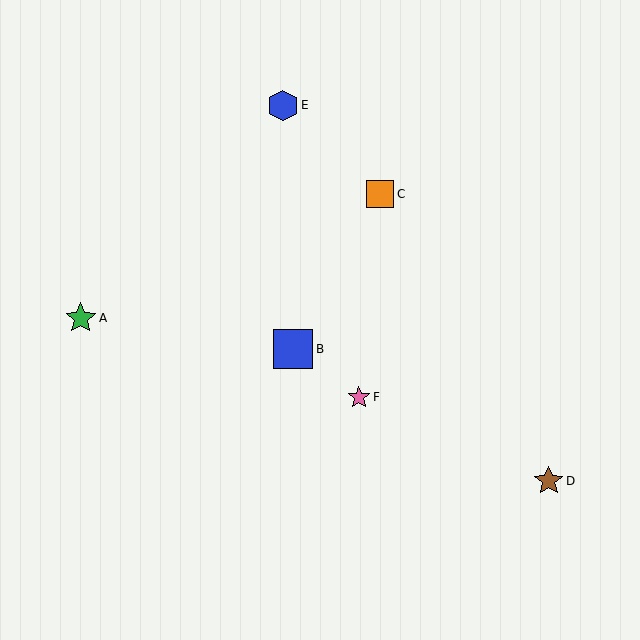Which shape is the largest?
The blue square (labeled B) is the largest.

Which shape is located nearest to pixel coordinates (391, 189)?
The orange square (labeled C) at (380, 194) is nearest to that location.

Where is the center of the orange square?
The center of the orange square is at (380, 194).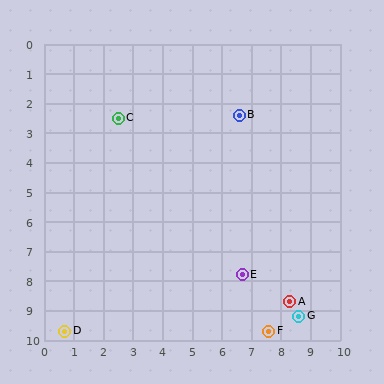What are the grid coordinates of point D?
Point D is at approximately (0.7, 9.7).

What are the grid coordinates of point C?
Point C is at approximately (2.5, 2.5).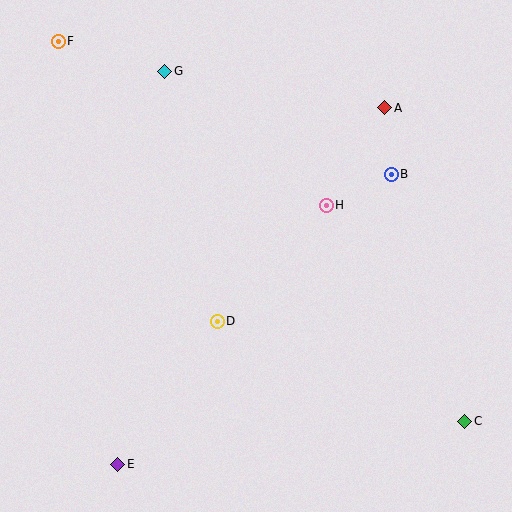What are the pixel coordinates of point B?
Point B is at (391, 174).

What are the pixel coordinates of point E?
Point E is at (118, 464).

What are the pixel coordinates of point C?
Point C is at (465, 421).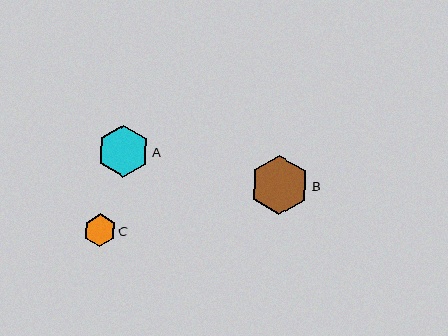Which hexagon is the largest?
Hexagon B is the largest with a size of approximately 59 pixels.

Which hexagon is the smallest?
Hexagon C is the smallest with a size of approximately 32 pixels.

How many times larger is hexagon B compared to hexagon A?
Hexagon B is approximately 1.1 times the size of hexagon A.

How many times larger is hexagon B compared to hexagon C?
Hexagon B is approximately 1.8 times the size of hexagon C.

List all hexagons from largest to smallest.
From largest to smallest: B, A, C.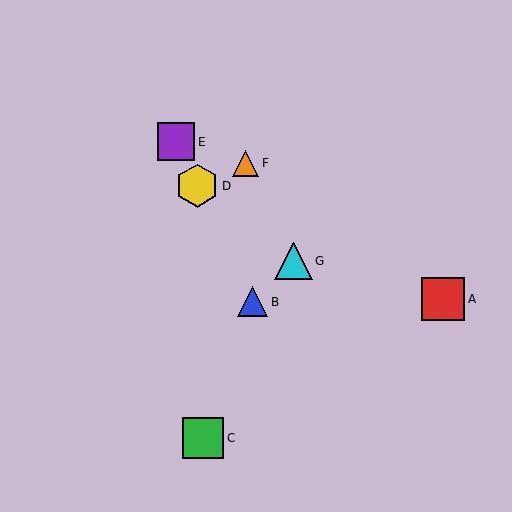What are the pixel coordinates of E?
Object E is at (176, 142).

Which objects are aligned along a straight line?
Objects B, D, E are aligned along a straight line.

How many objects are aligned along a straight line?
3 objects (B, D, E) are aligned along a straight line.